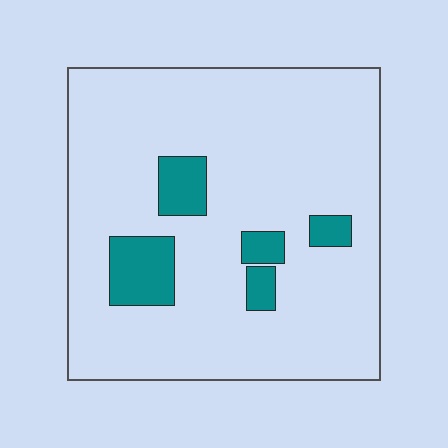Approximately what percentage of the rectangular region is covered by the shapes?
Approximately 10%.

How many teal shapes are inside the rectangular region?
5.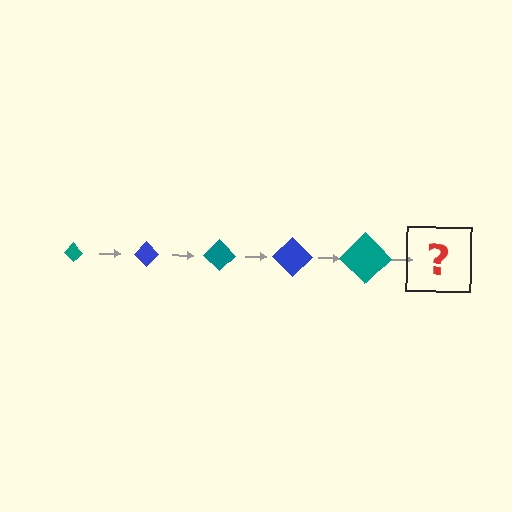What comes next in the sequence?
The next element should be a blue diamond, larger than the previous one.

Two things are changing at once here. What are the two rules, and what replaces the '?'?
The two rules are that the diamond grows larger each step and the color cycles through teal and blue. The '?' should be a blue diamond, larger than the previous one.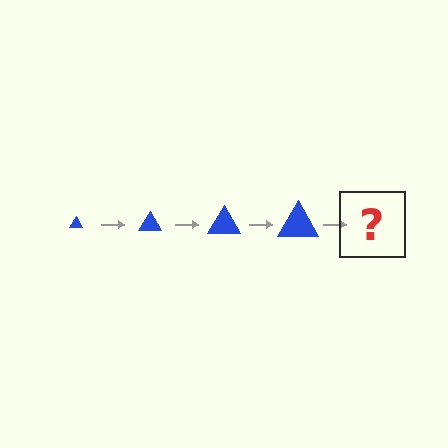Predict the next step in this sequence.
The next step is a blue triangle, larger than the previous one.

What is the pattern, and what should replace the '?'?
The pattern is that the triangle gets progressively larger each step. The '?' should be a blue triangle, larger than the previous one.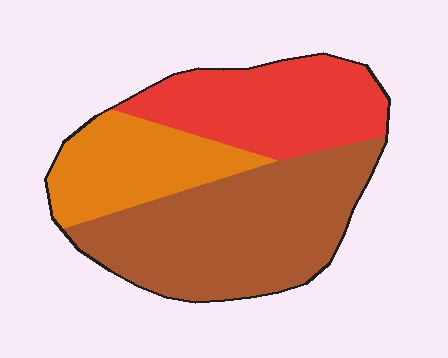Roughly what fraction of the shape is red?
Red takes up about one third (1/3) of the shape.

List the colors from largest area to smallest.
From largest to smallest: brown, red, orange.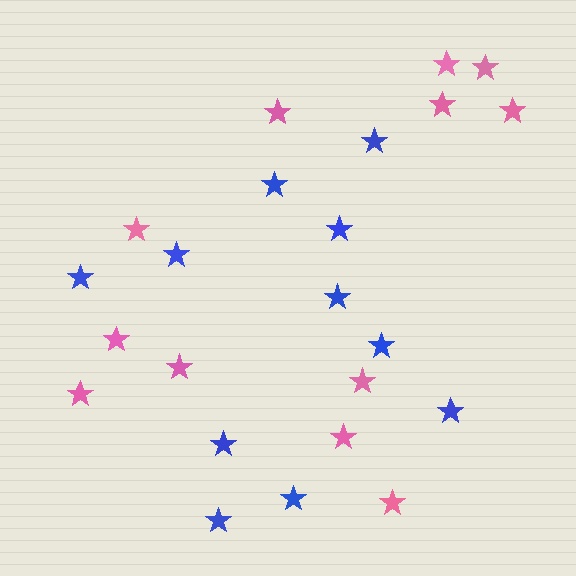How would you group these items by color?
There are 2 groups: one group of pink stars (12) and one group of blue stars (11).